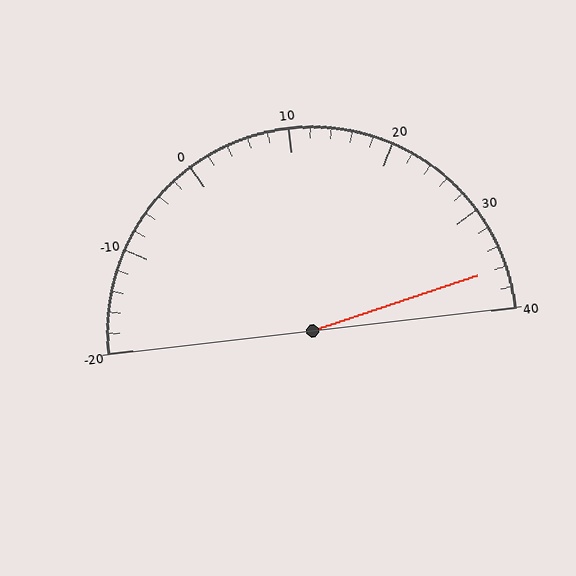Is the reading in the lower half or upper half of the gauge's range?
The reading is in the upper half of the range (-20 to 40).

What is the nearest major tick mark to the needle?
The nearest major tick mark is 40.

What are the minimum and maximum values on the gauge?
The gauge ranges from -20 to 40.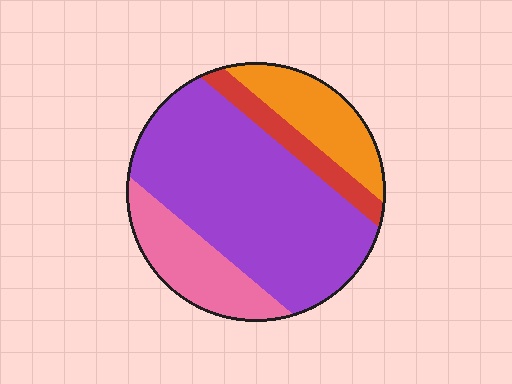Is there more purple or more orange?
Purple.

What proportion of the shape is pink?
Pink takes up about one sixth (1/6) of the shape.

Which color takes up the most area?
Purple, at roughly 55%.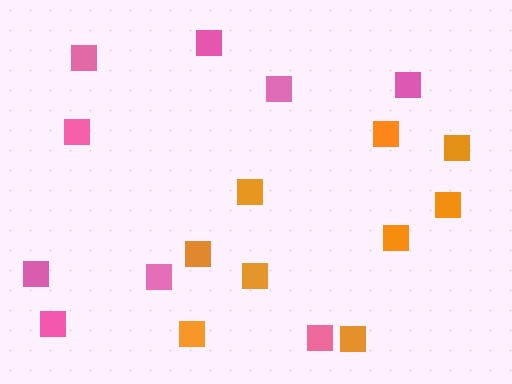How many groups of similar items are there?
There are 2 groups: one group of pink squares (9) and one group of orange squares (9).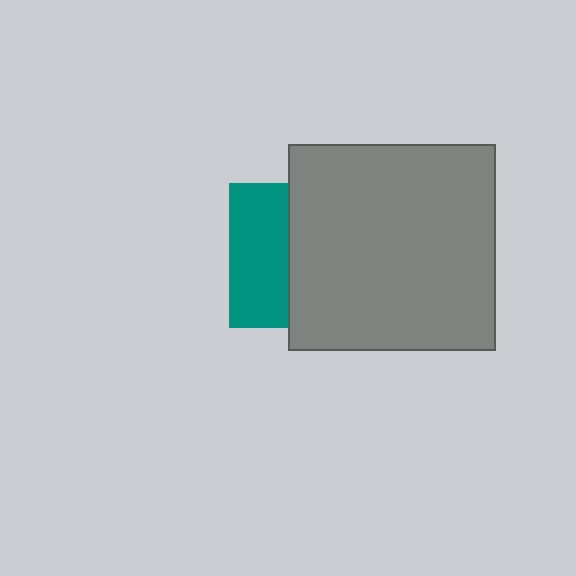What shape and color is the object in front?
The object in front is a gray square.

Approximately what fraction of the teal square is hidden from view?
Roughly 60% of the teal square is hidden behind the gray square.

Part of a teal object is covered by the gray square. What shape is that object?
It is a square.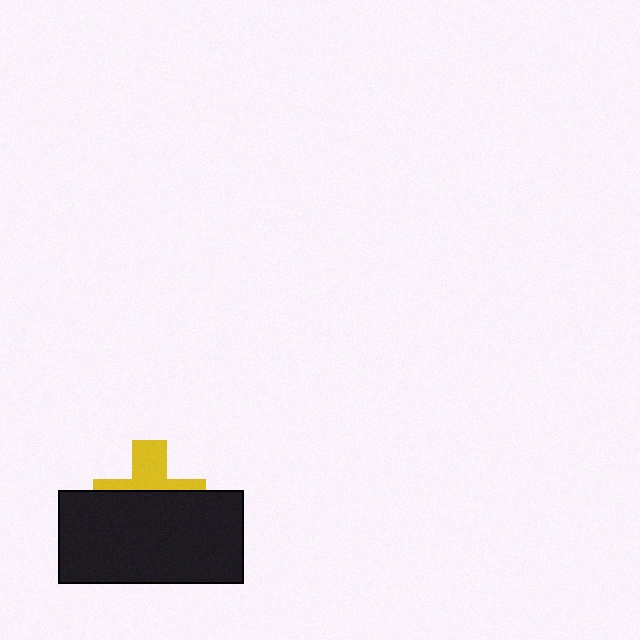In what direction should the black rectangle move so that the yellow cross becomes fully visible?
The black rectangle should move down. That is the shortest direction to clear the overlap and leave the yellow cross fully visible.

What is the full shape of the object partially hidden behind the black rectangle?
The partially hidden object is a yellow cross.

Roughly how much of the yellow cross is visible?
A small part of it is visible (roughly 38%).